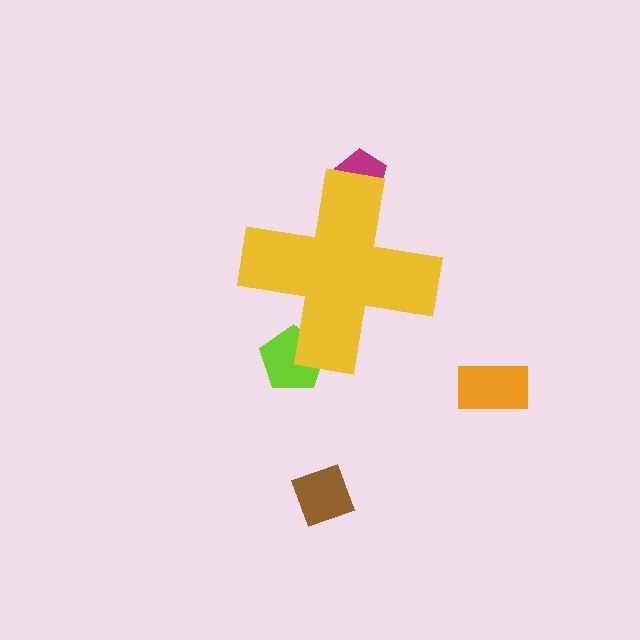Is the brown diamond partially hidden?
No, the brown diamond is fully visible.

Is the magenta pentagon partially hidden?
Yes, the magenta pentagon is partially hidden behind the yellow cross.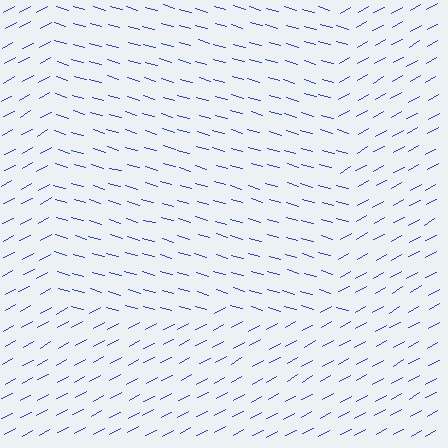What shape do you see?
I see a rectangle.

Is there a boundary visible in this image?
Yes, there is a texture boundary formed by a change in line orientation.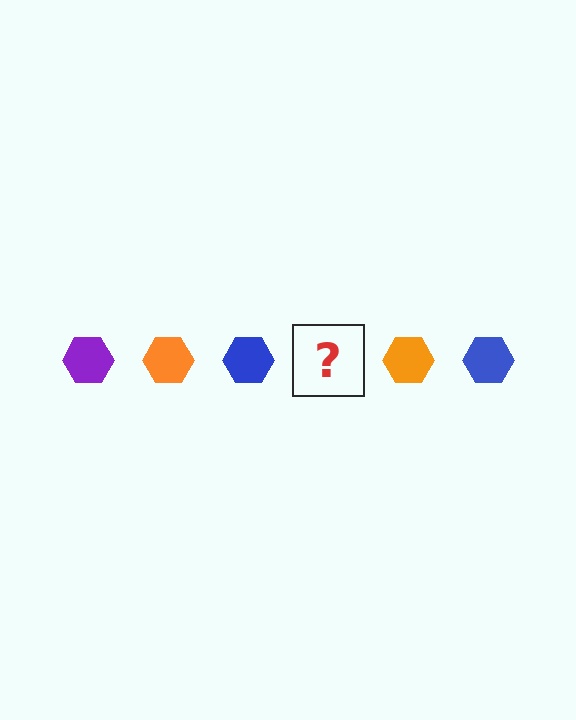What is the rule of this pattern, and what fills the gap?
The rule is that the pattern cycles through purple, orange, blue hexagons. The gap should be filled with a purple hexagon.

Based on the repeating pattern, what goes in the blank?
The blank should be a purple hexagon.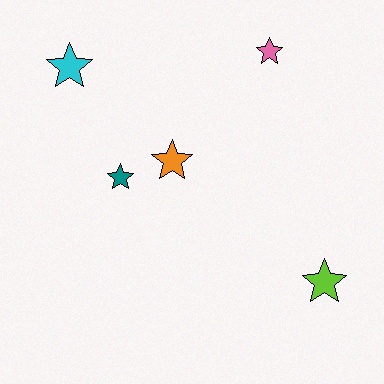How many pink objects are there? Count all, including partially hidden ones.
There is 1 pink object.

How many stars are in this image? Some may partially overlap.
There are 5 stars.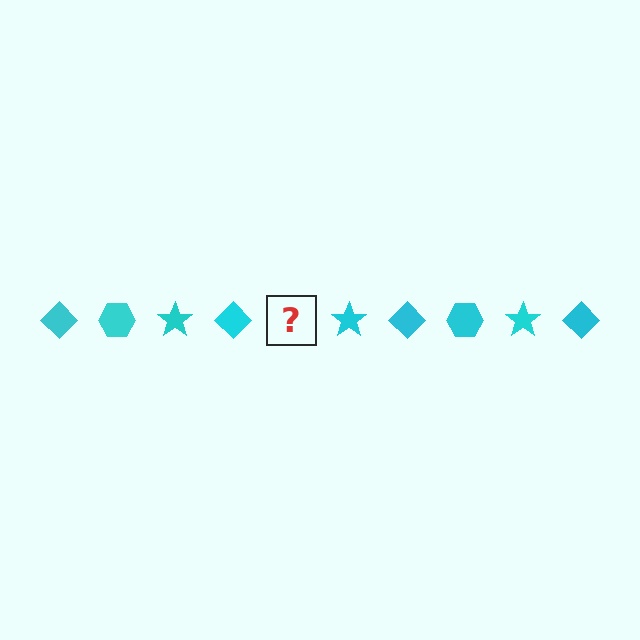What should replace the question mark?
The question mark should be replaced with a cyan hexagon.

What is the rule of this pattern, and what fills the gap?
The rule is that the pattern cycles through diamond, hexagon, star shapes in cyan. The gap should be filled with a cyan hexagon.